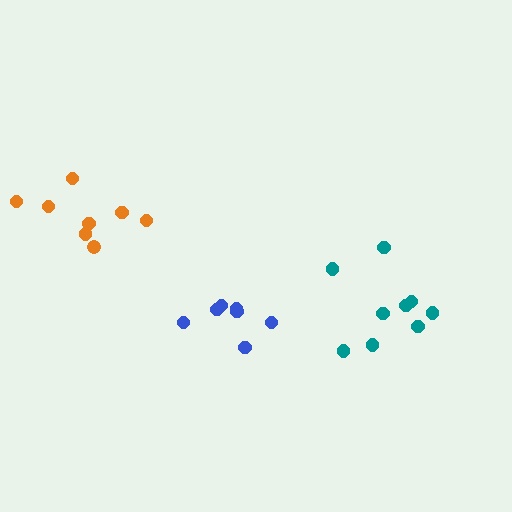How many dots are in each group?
Group 1: 9 dots, Group 2: 7 dots, Group 3: 8 dots (24 total).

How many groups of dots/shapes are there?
There are 3 groups.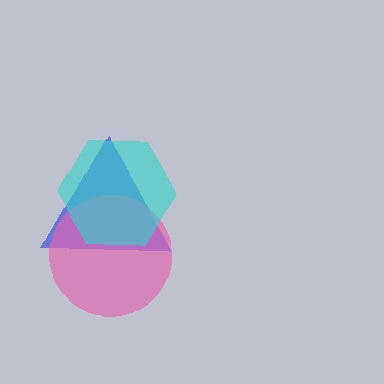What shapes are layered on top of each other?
The layered shapes are: a blue triangle, a pink circle, a cyan hexagon.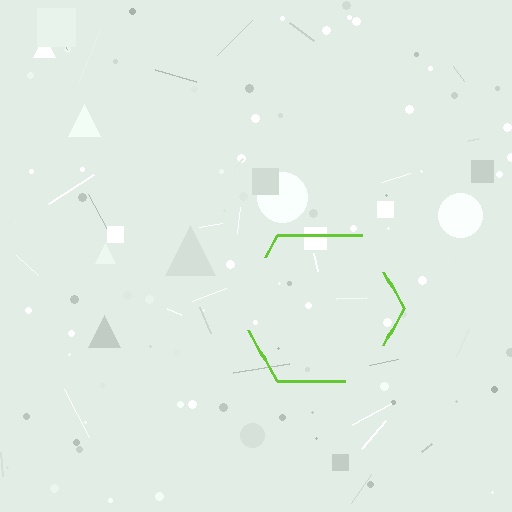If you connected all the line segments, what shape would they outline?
They would outline a hexagon.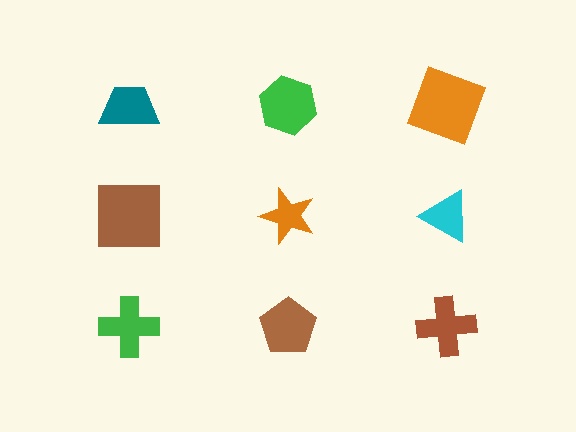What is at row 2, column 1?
A brown square.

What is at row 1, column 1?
A teal trapezoid.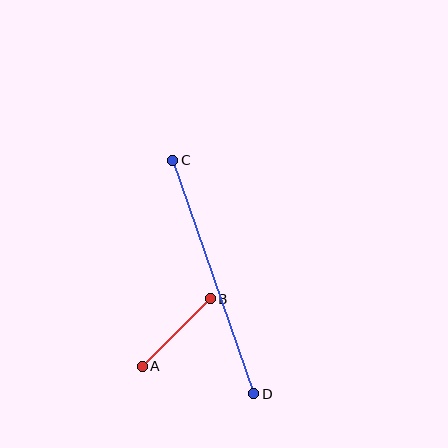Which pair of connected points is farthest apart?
Points C and D are farthest apart.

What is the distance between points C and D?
The distance is approximately 247 pixels.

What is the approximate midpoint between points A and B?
The midpoint is at approximately (176, 333) pixels.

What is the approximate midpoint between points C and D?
The midpoint is at approximately (213, 277) pixels.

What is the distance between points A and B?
The distance is approximately 96 pixels.